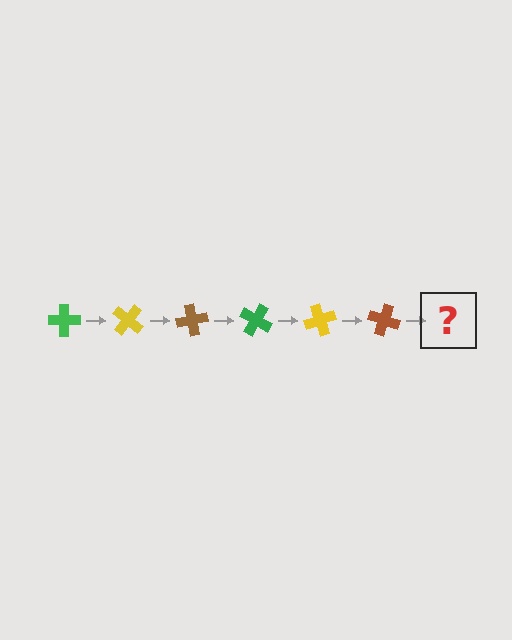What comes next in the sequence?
The next element should be a green cross, rotated 240 degrees from the start.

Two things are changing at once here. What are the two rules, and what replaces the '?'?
The two rules are that it rotates 40 degrees each step and the color cycles through green, yellow, and brown. The '?' should be a green cross, rotated 240 degrees from the start.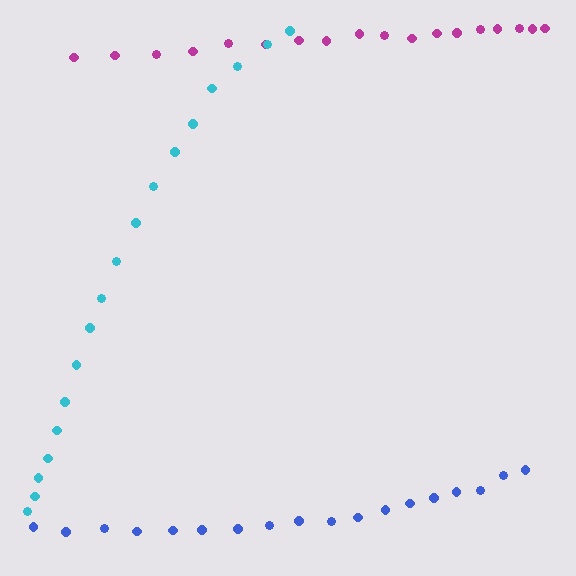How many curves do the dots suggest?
There are 3 distinct paths.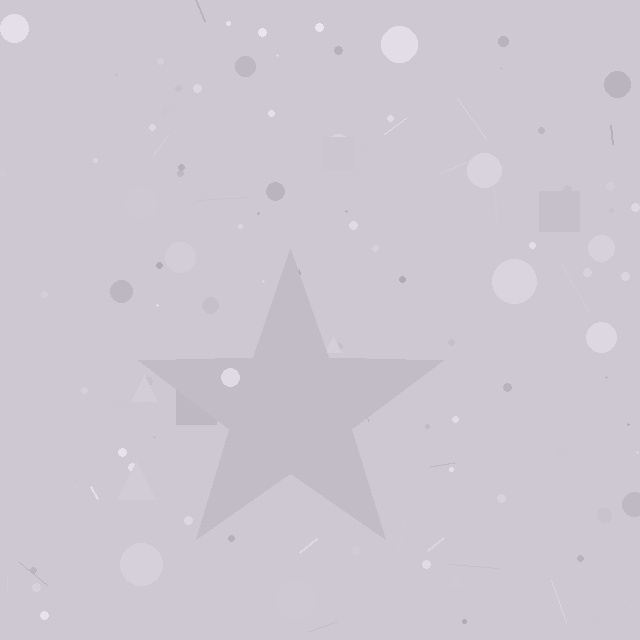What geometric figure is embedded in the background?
A star is embedded in the background.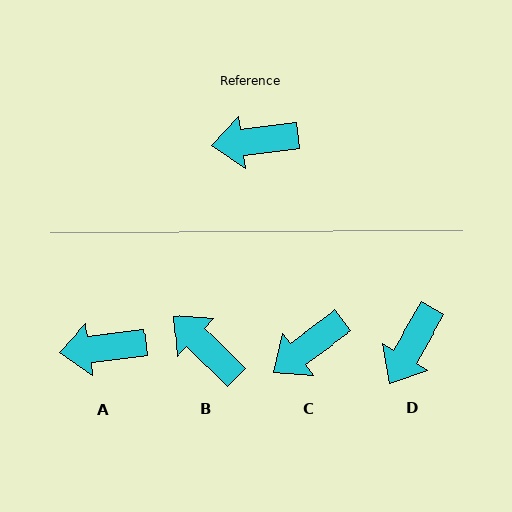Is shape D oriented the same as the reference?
No, it is off by about 53 degrees.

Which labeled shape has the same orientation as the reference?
A.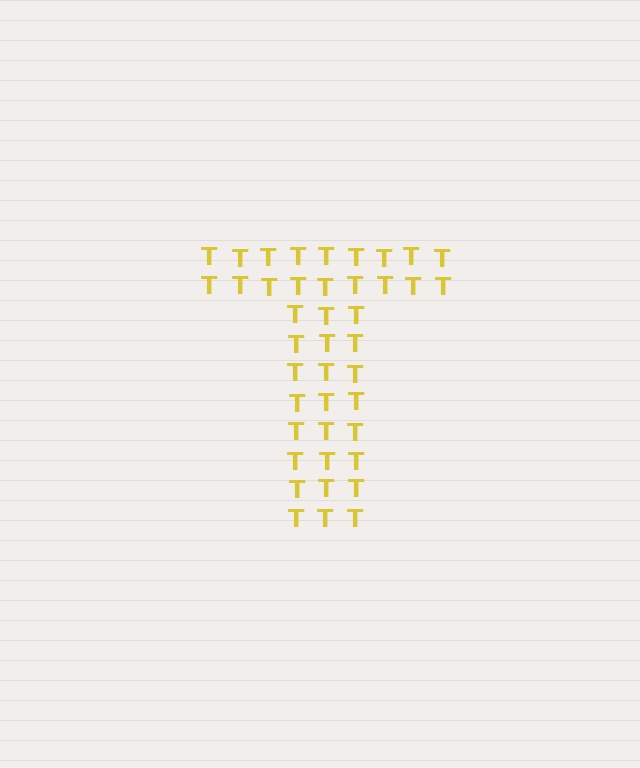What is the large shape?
The large shape is the letter T.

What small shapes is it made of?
It is made of small letter T's.